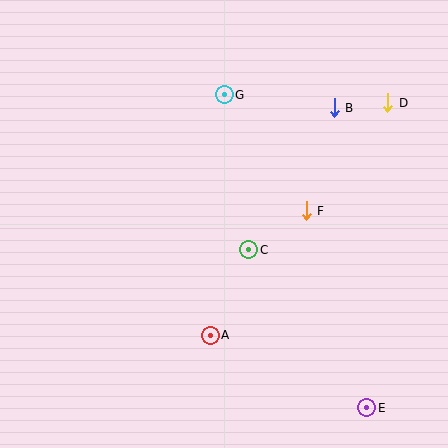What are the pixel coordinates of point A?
Point A is at (210, 335).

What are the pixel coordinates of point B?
Point B is at (334, 108).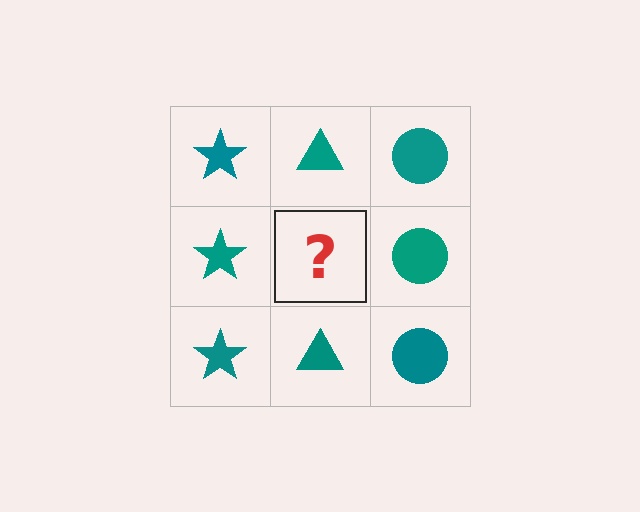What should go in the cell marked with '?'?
The missing cell should contain a teal triangle.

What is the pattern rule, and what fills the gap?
The rule is that each column has a consistent shape. The gap should be filled with a teal triangle.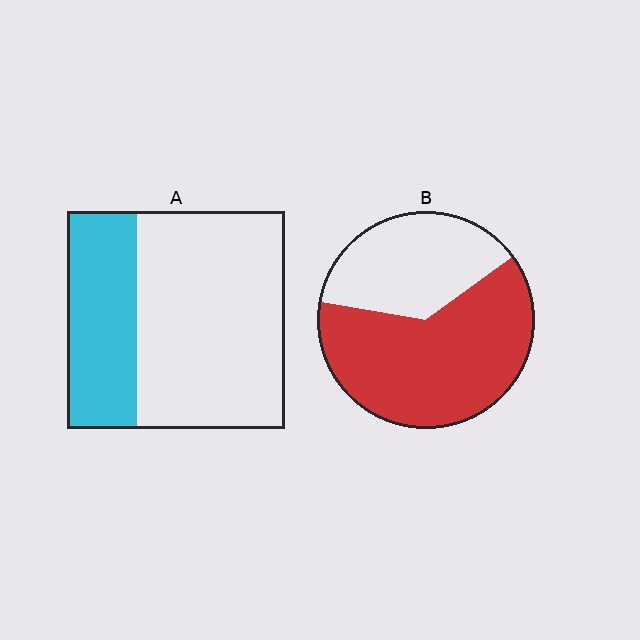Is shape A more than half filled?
No.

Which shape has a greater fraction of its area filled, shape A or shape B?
Shape B.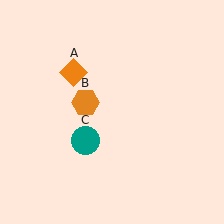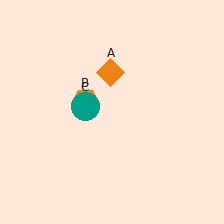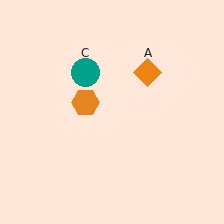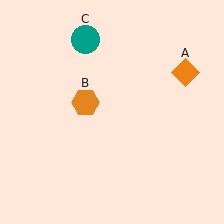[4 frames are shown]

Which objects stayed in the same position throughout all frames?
Orange hexagon (object B) remained stationary.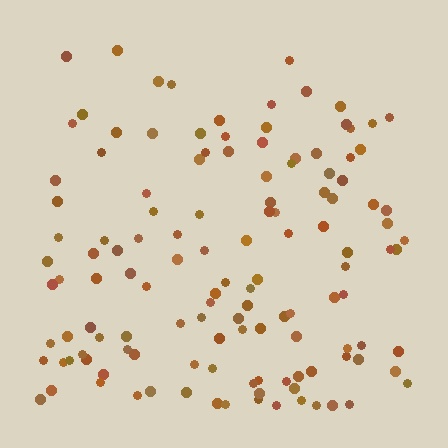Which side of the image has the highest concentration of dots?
The bottom.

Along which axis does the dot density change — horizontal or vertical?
Vertical.